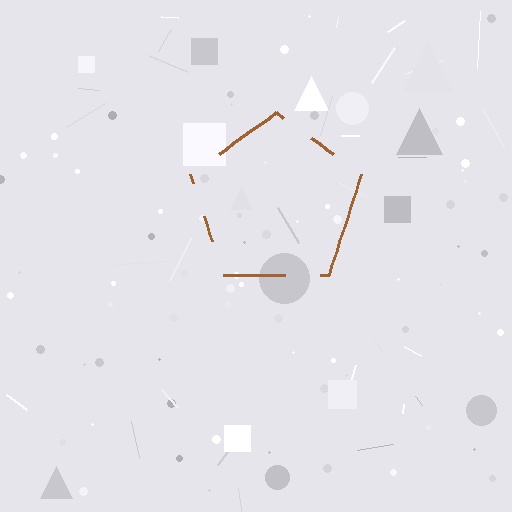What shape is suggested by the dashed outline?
The dashed outline suggests a pentagon.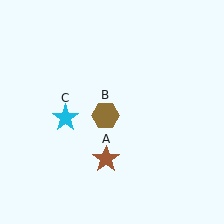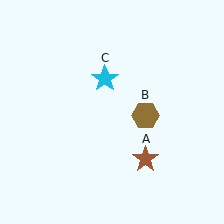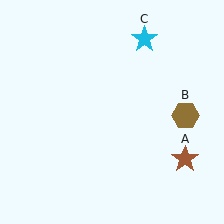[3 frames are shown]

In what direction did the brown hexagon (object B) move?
The brown hexagon (object B) moved right.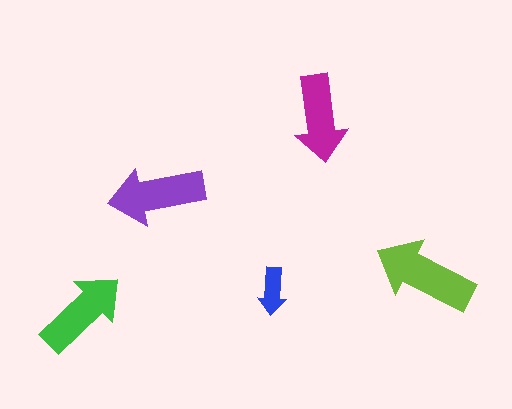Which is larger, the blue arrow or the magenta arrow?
The magenta one.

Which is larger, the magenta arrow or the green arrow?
The green one.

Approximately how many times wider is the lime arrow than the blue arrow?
About 2 times wider.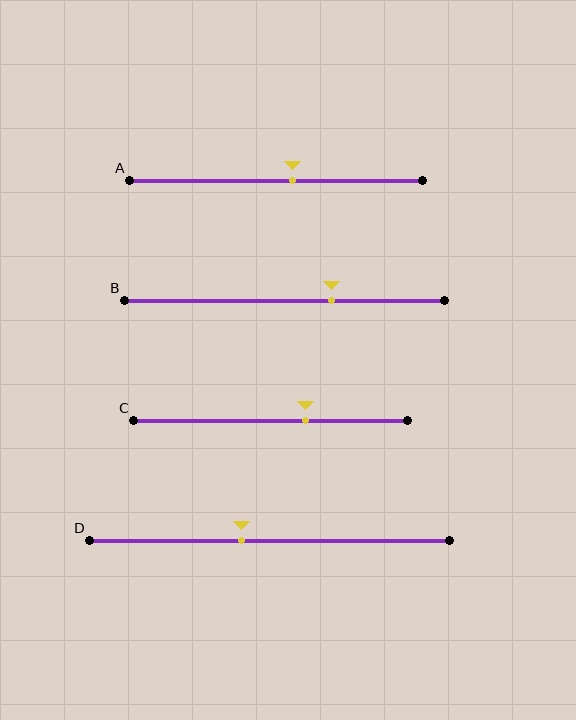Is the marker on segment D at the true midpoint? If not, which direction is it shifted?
No, the marker on segment D is shifted to the left by about 8% of the segment length.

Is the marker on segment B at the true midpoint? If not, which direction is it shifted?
No, the marker on segment B is shifted to the right by about 15% of the segment length.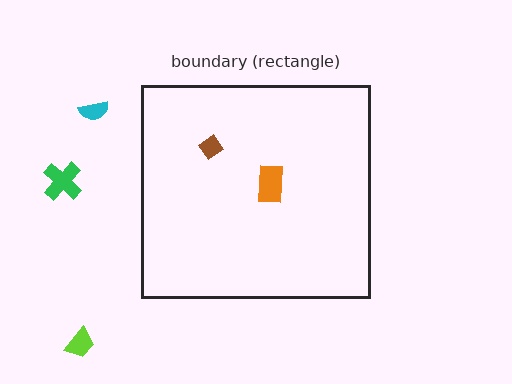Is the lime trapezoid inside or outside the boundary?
Outside.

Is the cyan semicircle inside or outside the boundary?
Outside.